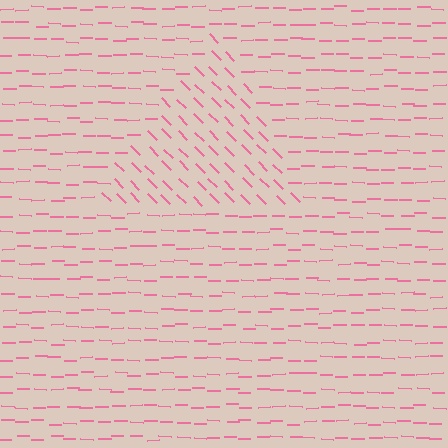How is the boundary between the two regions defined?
The boundary is defined purely by a change in line orientation (approximately 45 degrees difference). All lines are the same color and thickness.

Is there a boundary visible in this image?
Yes, there is a texture boundary formed by a change in line orientation.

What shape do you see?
I see a triangle.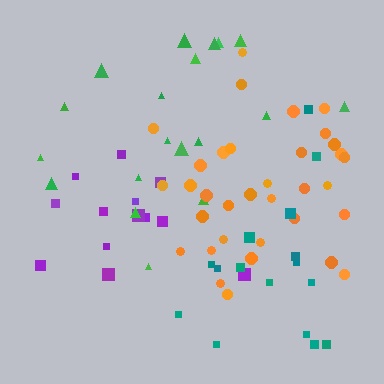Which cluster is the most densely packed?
Orange.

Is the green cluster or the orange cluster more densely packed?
Orange.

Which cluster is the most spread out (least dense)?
Purple.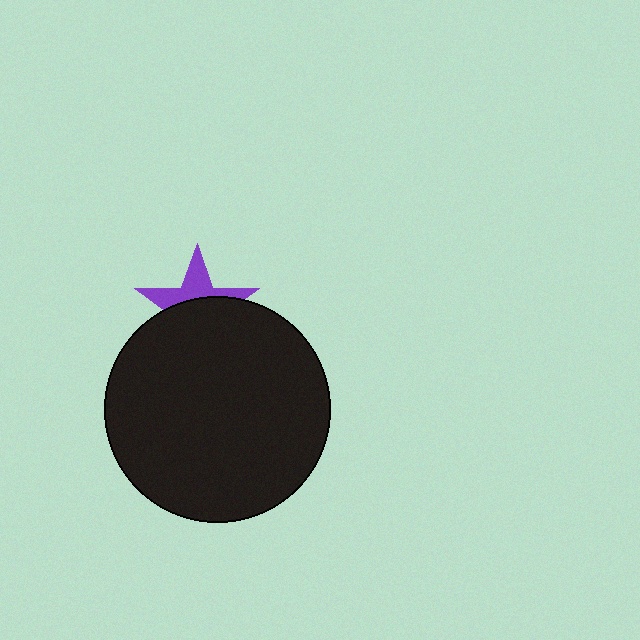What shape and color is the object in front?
The object in front is a black circle.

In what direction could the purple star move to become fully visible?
The purple star could move up. That would shift it out from behind the black circle entirely.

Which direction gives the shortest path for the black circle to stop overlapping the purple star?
Moving down gives the shortest separation.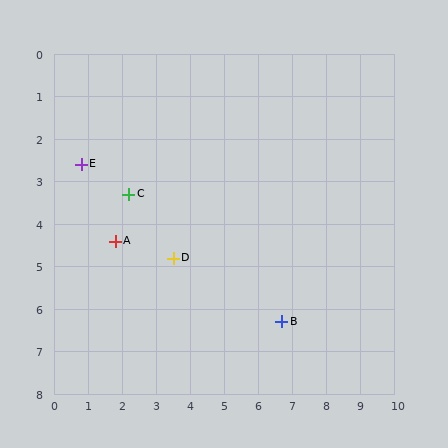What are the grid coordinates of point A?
Point A is at approximately (1.8, 4.4).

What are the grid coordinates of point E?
Point E is at approximately (0.8, 2.6).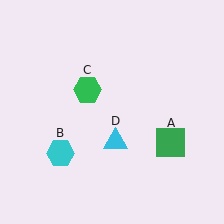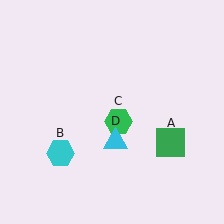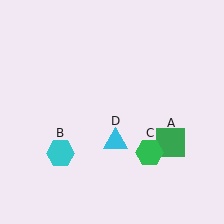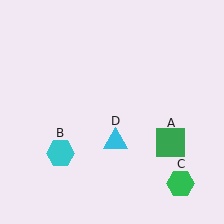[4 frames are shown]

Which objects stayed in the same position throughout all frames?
Green square (object A) and cyan hexagon (object B) and cyan triangle (object D) remained stationary.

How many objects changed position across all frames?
1 object changed position: green hexagon (object C).